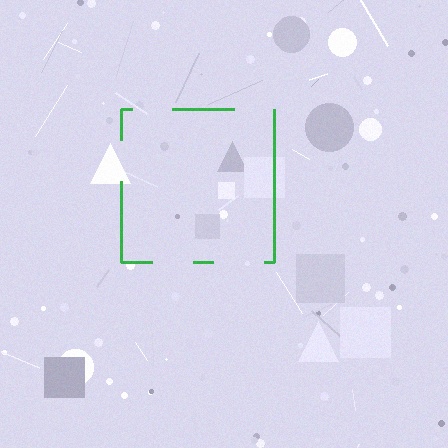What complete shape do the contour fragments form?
The contour fragments form a square.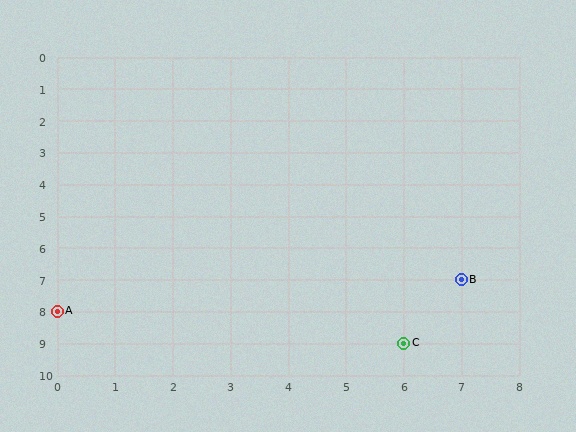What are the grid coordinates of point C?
Point C is at grid coordinates (6, 9).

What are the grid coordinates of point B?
Point B is at grid coordinates (7, 7).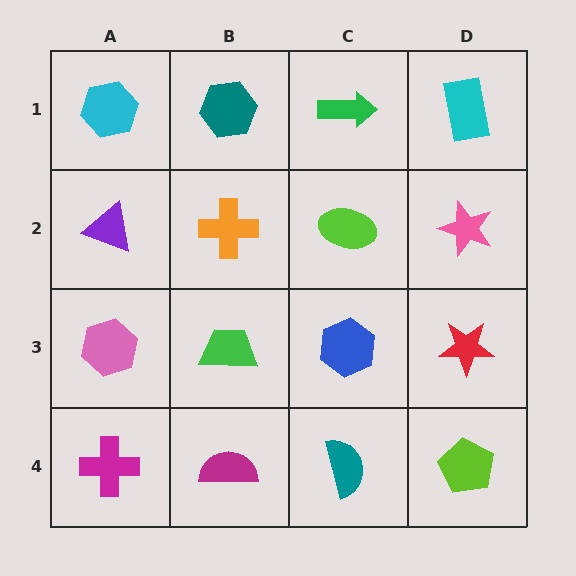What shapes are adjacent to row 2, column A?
A cyan hexagon (row 1, column A), a pink hexagon (row 3, column A), an orange cross (row 2, column B).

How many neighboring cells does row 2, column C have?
4.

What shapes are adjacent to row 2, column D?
A cyan rectangle (row 1, column D), a red star (row 3, column D), a lime ellipse (row 2, column C).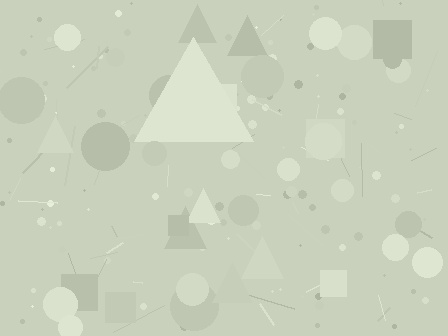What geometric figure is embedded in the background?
A triangle is embedded in the background.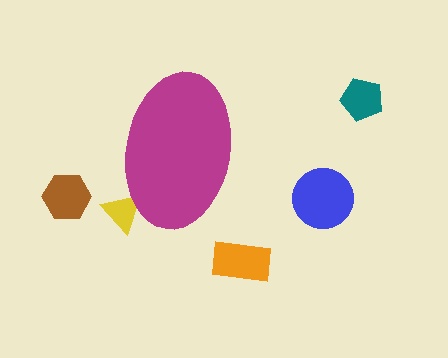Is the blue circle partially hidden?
No, the blue circle is fully visible.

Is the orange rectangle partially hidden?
No, the orange rectangle is fully visible.